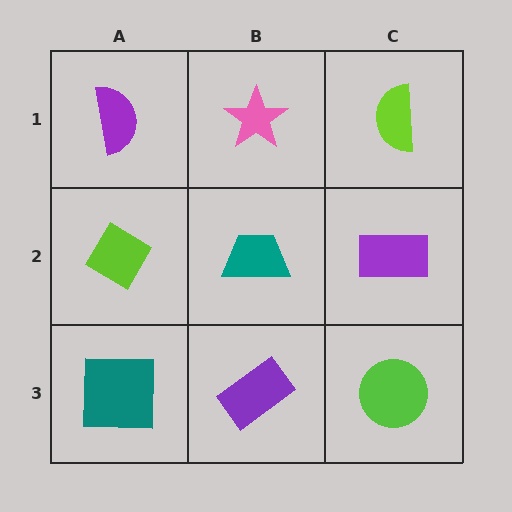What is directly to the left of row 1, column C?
A pink star.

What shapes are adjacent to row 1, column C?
A purple rectangle (row 2, column C), a pink star (row 1, column B).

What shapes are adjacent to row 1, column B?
A teal trapezoid (row 2, column B), a purple semicircle (row 1, column A), a lime semicircle (row 1, column C).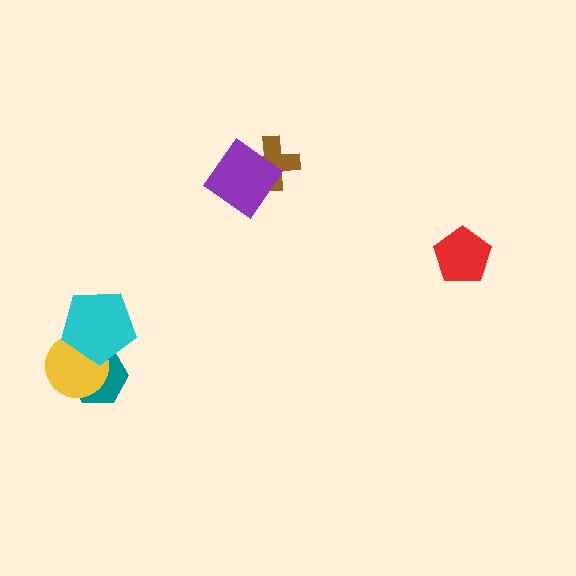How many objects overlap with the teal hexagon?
2 objects overlap with the teal hexagon.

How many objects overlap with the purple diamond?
1 object overlaps with the purple diamond.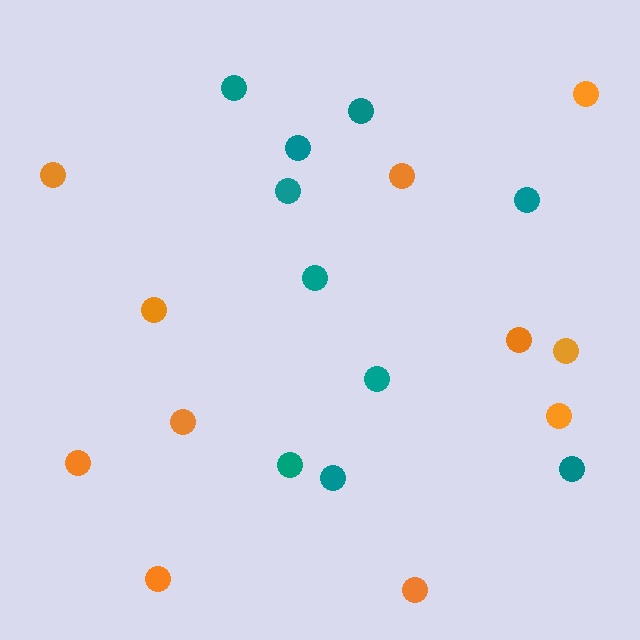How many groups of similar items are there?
There are 2 groups: one group of teal circles (10) and one group of orange circles (11).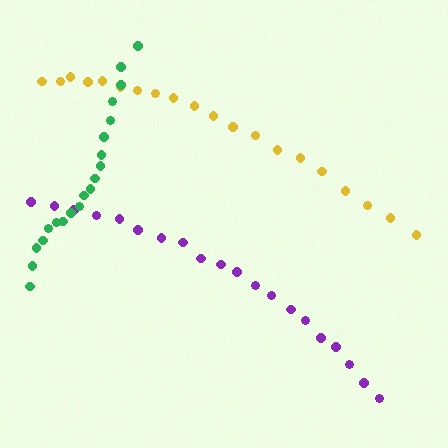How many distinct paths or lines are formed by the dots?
There are 3 distinct paths.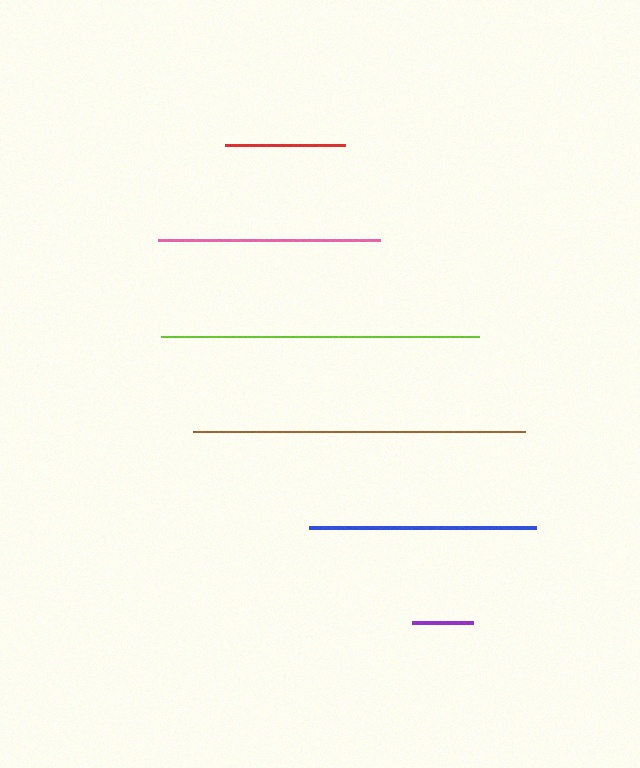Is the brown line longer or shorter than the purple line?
The brown line is longer than the purple line.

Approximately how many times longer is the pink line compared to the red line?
The pink line is approximately 1.9 times the length of the red line.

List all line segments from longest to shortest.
From longest to shortest: brown, lime, blue, pink, red, purple.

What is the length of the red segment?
The red segment is approximately 120 pixels long.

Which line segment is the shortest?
The purple line is the shortest at approximately 61 pixels.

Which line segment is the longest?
The brown line is the longest at approximately 333 pixels.